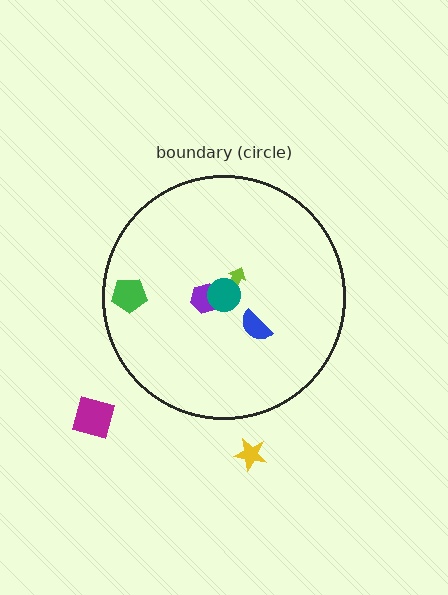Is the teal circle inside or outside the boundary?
Inside.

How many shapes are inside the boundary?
5 inside, 2 outside.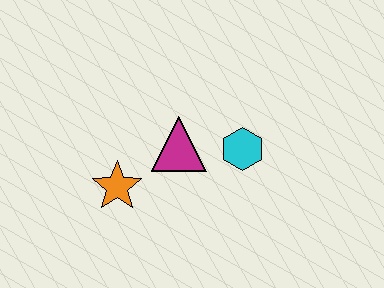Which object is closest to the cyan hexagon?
The magenta triangle is closest to the cyan hexagon.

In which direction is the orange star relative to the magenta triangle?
The orange star is to the left of the magenta triangle.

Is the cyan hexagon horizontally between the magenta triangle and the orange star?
No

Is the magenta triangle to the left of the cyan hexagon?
Yes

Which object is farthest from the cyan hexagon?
The orange star is farthest from the cyan hexagon.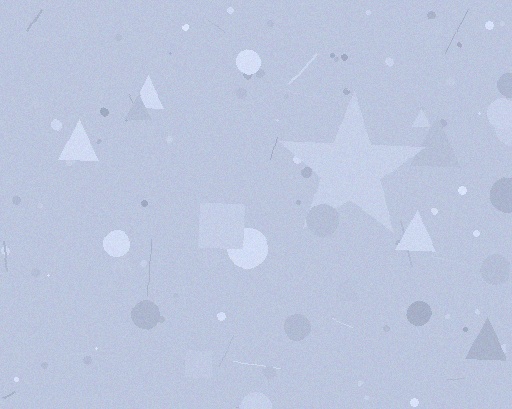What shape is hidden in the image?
A star is hidden in the image.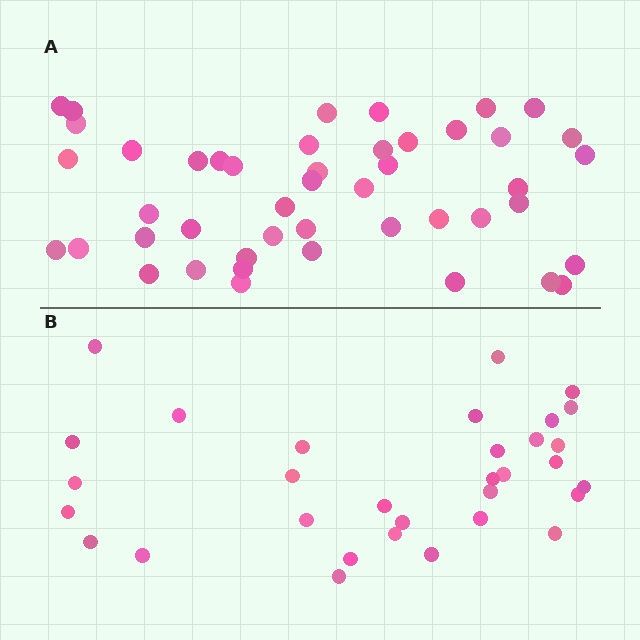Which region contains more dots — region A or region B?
Region A (the top region) has more dots.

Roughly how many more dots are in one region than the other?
Region A has approximately 15 more dots than region B.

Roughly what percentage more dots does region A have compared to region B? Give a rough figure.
About 45% more.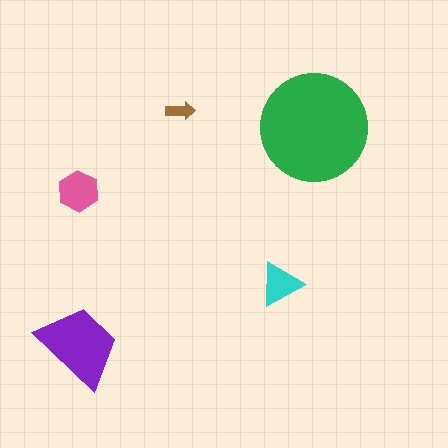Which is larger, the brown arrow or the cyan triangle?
The cyan triangle.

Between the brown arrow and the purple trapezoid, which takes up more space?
The purple trapezoid.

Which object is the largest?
The green circle.